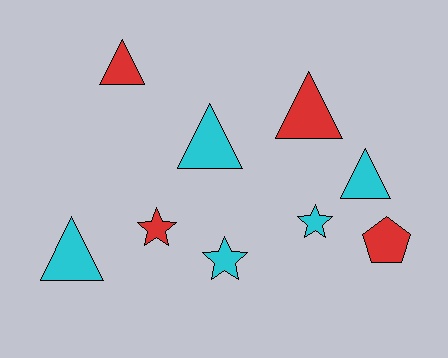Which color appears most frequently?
Cyan, with 5 objects.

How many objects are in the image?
There are 9 objects.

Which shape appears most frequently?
Triangle, with 5 objects.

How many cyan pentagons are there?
There are no cyan pentagons.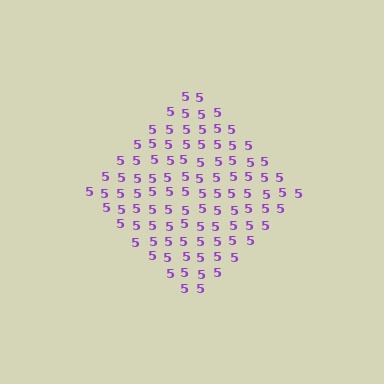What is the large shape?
The large shape is a diamond.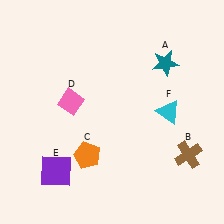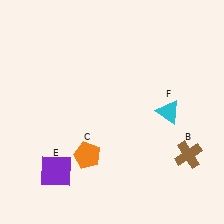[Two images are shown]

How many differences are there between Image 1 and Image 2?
There are 2 differences between the two images.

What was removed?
The teal star (A), the pink diamond (D) were removed in Image 2.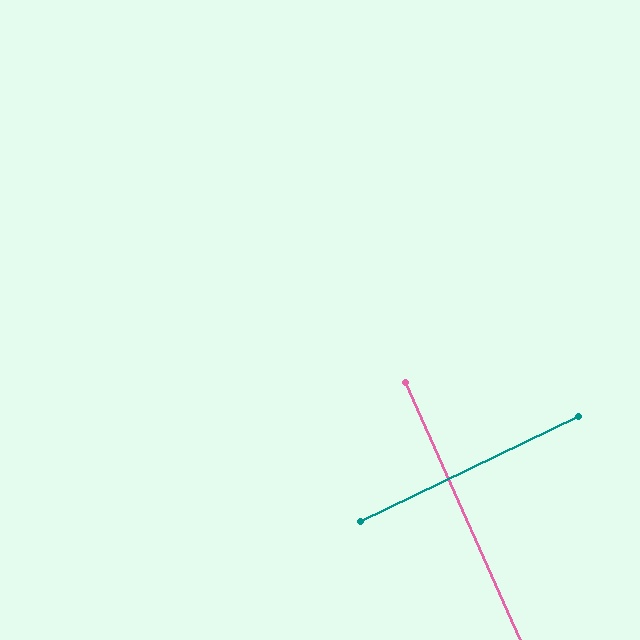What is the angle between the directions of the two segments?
Approximately 88 degrees.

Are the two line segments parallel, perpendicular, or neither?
Perpendicular — they meet at approximately 88°.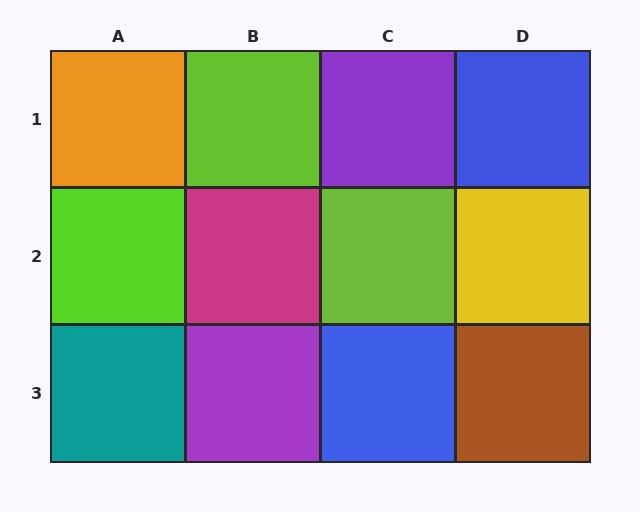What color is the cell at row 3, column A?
Teal.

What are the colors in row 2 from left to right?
Lime, magenta, lime, yellow.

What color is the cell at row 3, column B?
Purple.